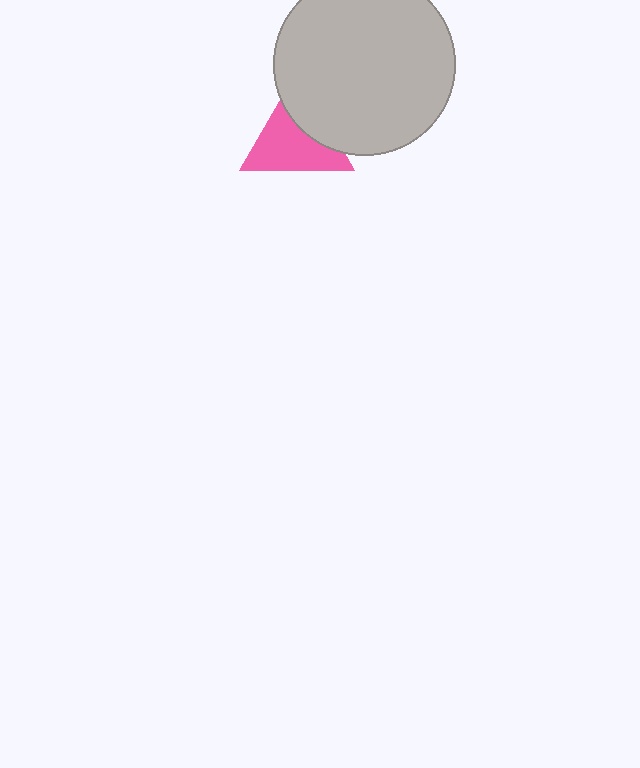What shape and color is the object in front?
The object in front is a light gray circle.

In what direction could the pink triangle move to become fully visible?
The pink triangle could move toward the lower-left. That would shift it out from behind the light gray circle entirely.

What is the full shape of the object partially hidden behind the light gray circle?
The partially hidden object is a pink triangle.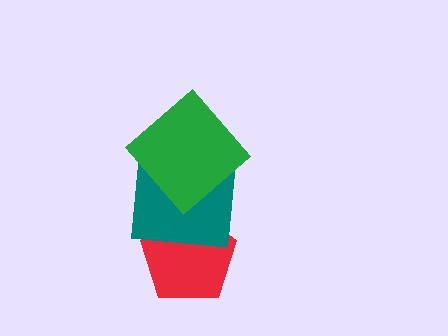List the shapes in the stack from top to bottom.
From top to bottom: the green diamond, the teal square, the red pentagon.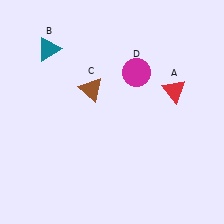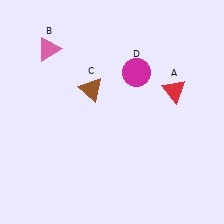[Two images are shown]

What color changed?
The triangle (B) changed from teal in Image 1 to pink in Image 2.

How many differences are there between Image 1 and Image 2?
There is 1 difference between the two images.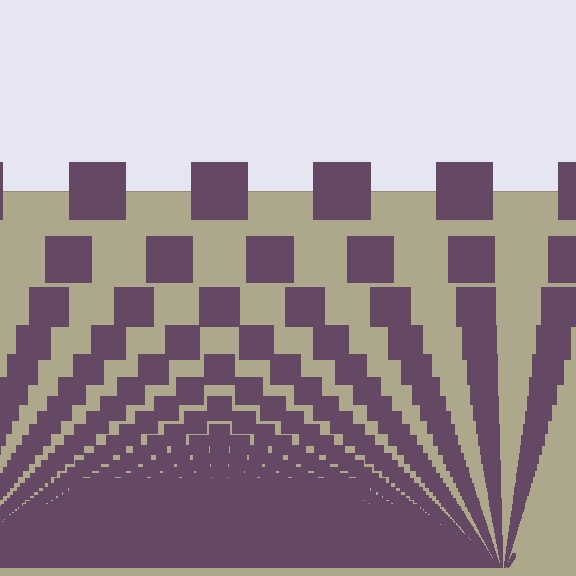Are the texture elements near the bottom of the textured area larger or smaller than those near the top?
Smaller. The gradient is inverted — elements near the bottom are smaller and denser.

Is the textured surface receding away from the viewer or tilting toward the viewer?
The surface appears to tilt toward the viewer. Texture elements get larger and sparser toward the top.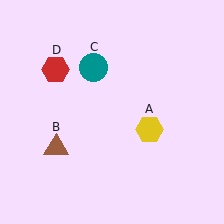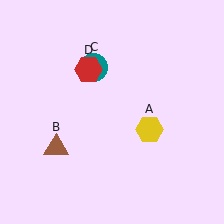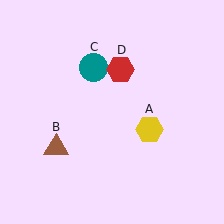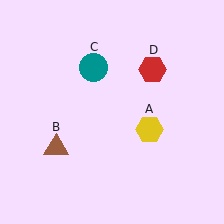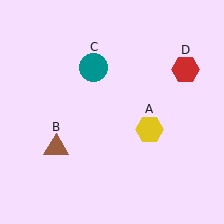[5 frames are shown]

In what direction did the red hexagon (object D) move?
The red hexagon (object D) moved right.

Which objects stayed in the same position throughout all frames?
Yellow hexagon (object A) and brown triangle (object B) and teal circle (object C) remained stationary.